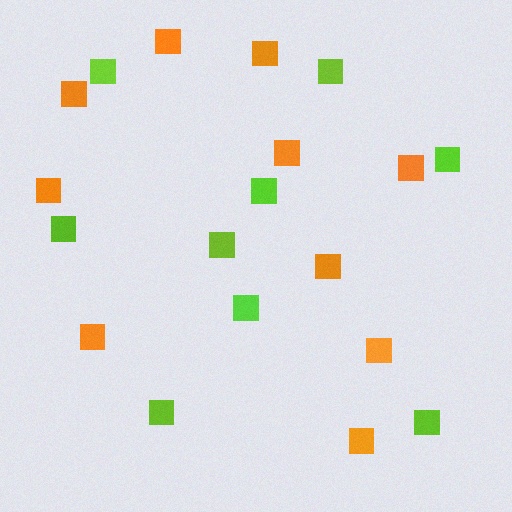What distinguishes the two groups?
There are 2 groups: one group of orange squares (10) and one group of lime squares (9).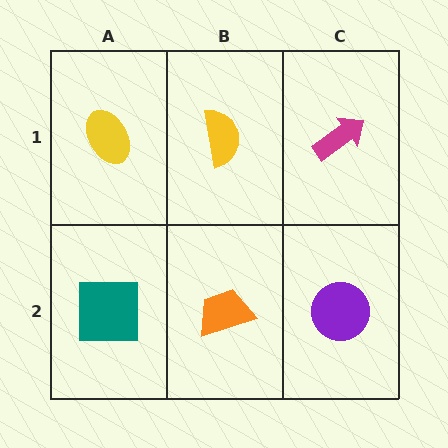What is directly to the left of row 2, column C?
An orange trapezoid.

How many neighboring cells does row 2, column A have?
2.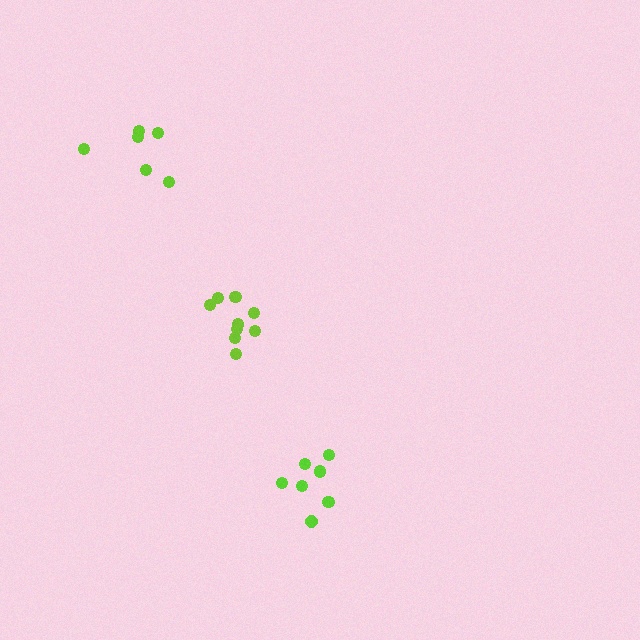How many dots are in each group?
Group 1: 9 dots, Group 2: 7 dots, Group 3: 6 dots (22 total).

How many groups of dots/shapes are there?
There are 3 groups.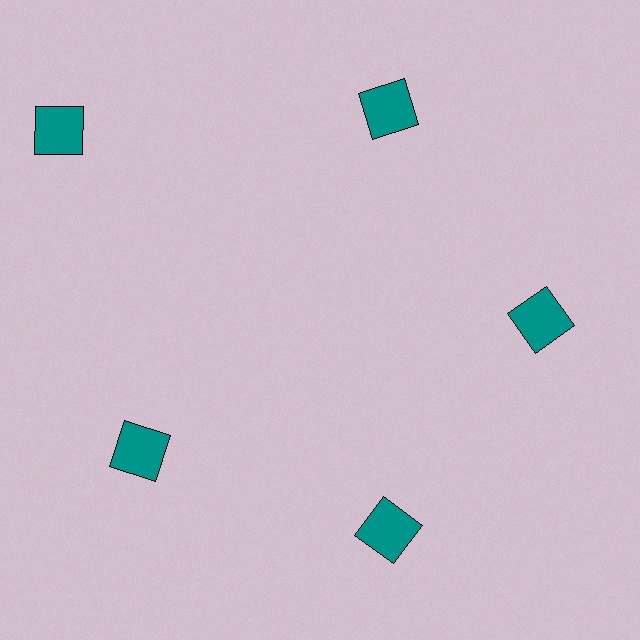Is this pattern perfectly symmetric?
No. The 5 teal squares are arranged in a ring, but one element near the 10 o'clock position is pushed outward from the center, breaking the 5-fold rotational symmetry.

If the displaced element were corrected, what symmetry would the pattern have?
It would have 5-fold rotational symmetry — the pattern would map onto itself every 72 degrees.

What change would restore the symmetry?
The symmetry would be restored by moving it inward, back onto the ring so that all 5 squares sit at equal angles and equal distance from the center.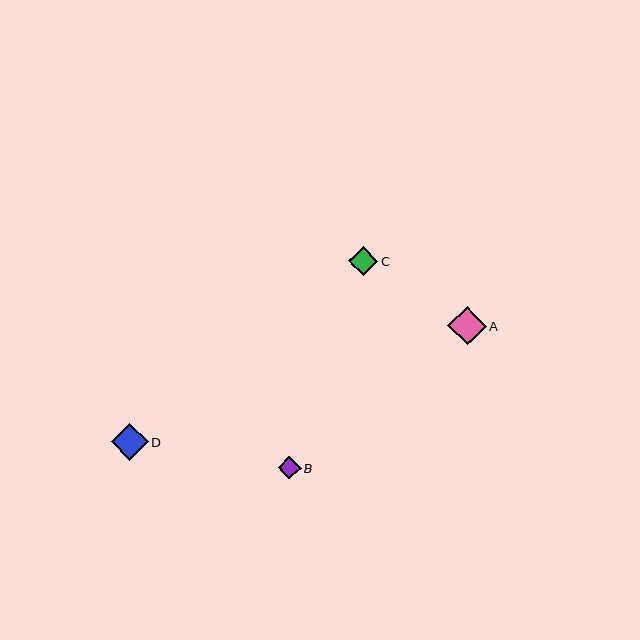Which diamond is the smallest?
Diamond B is the smallest with a size of approximately 23 pixels.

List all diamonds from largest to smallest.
From largest to smallest: A, D, C, B.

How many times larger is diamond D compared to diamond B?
Diamond D is approximately 1.6 times the size of diamond B.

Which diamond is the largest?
Diamond A is the largest with a size of approximately 38 pixels.